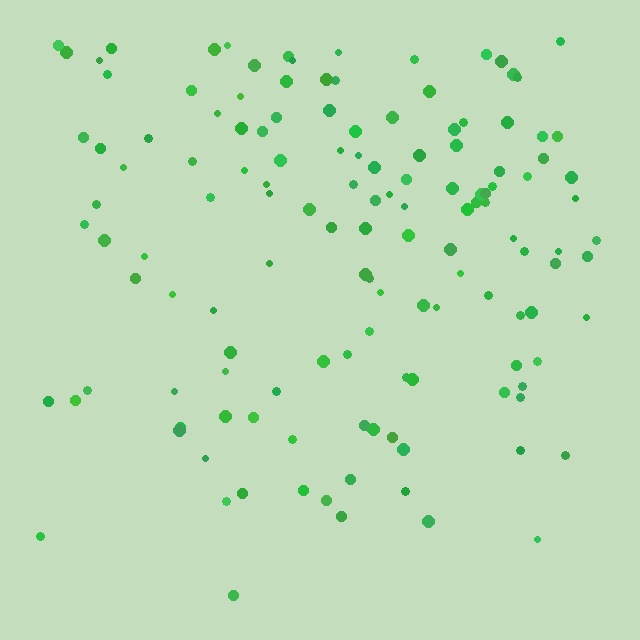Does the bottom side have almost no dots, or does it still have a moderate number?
Still a moderate number, just noticeably fewer than the top.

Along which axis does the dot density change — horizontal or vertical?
Vertical.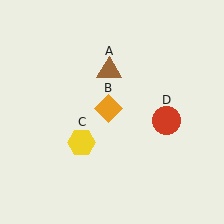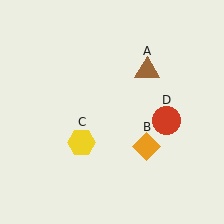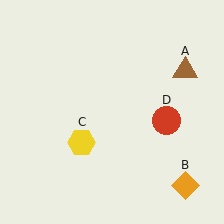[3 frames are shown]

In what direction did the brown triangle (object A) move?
The brown triangle (object A) moved right.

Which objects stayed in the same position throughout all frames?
Yellow hexagon (object C) and red circle (object D) remained stationary.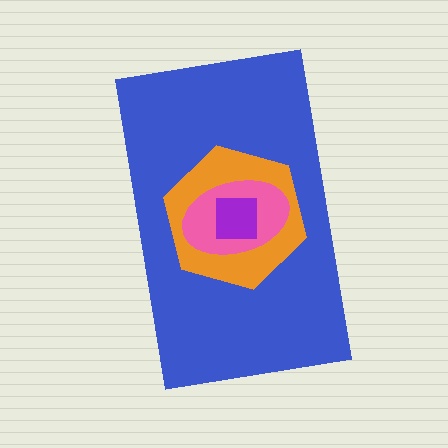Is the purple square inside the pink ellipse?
Yes.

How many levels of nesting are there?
4.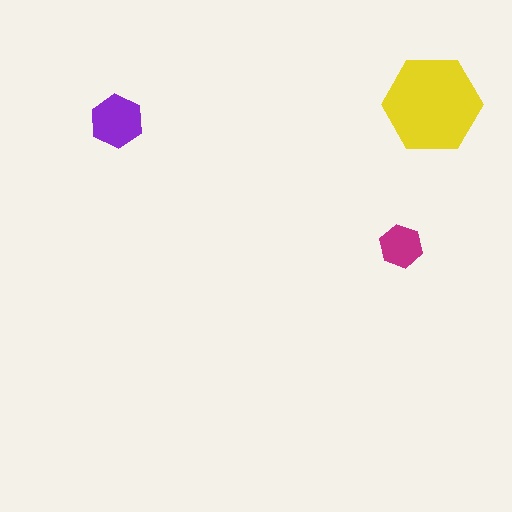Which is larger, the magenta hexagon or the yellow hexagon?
The yellow one.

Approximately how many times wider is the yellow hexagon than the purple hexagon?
About 2 times wider.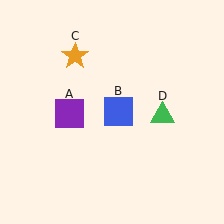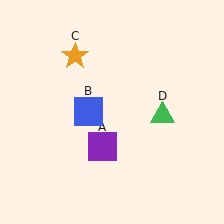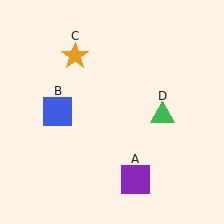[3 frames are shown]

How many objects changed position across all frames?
2 objects changed position: purple square (object A), blue square (object B).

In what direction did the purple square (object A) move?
The purple square (object A) moved down and to the right.